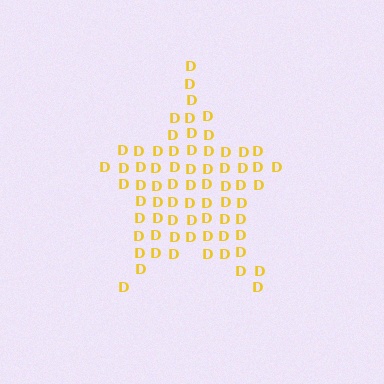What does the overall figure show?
The overall figure shows a star.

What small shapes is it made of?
It is made of small letter D's.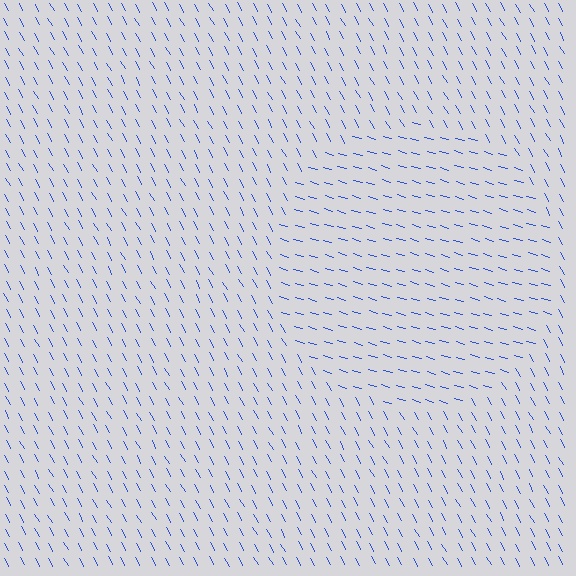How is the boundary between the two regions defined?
The boundary is defined purely by a change in line orientation (approximately 45 degrees difference). All lines are the same color and thickness.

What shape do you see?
I see a circle.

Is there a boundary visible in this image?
Yes, there is a texture boundary formed by a change in line orientation.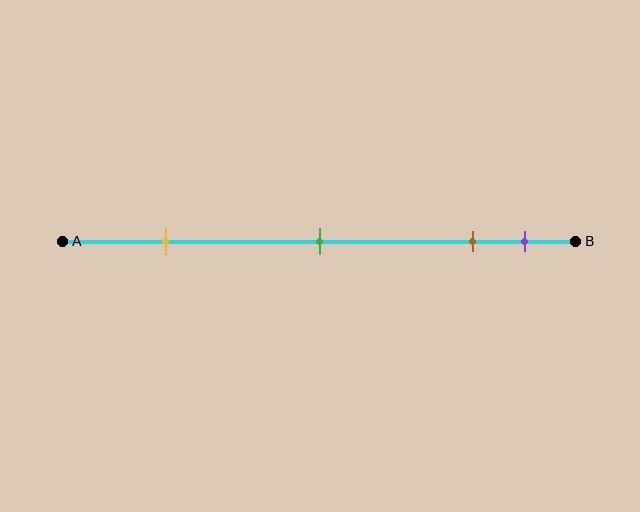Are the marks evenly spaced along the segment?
No, the marks are not evenly spaced.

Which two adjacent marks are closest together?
The brown and purple marks are the closest adjacent pair.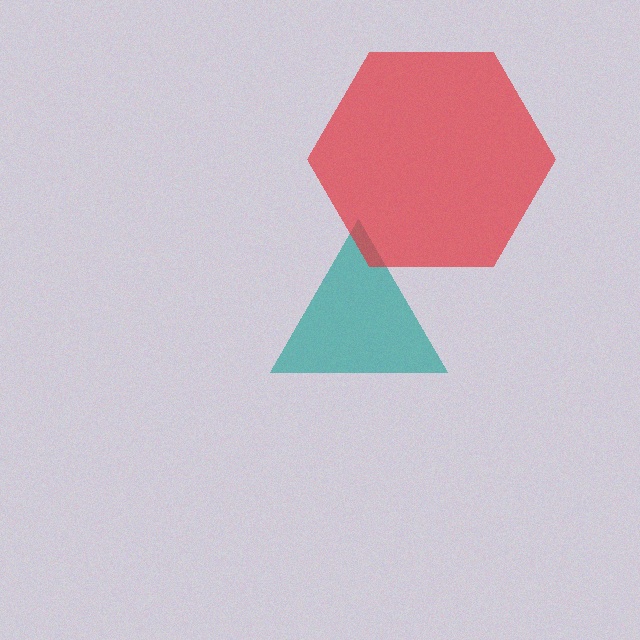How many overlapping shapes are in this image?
There are 2 overlapping shapes in the image.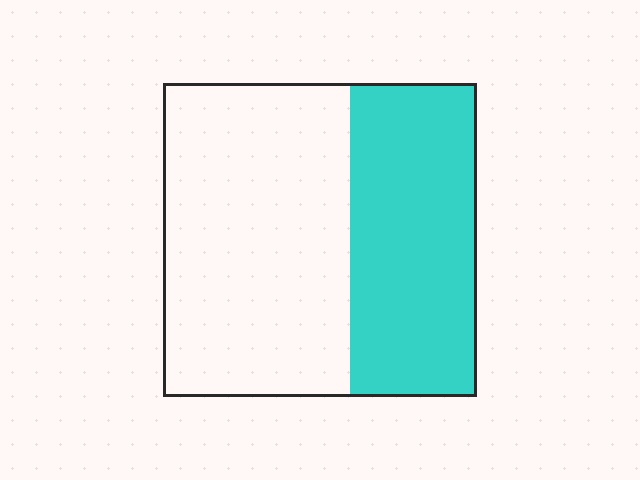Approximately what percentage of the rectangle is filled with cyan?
Approximately 40%.